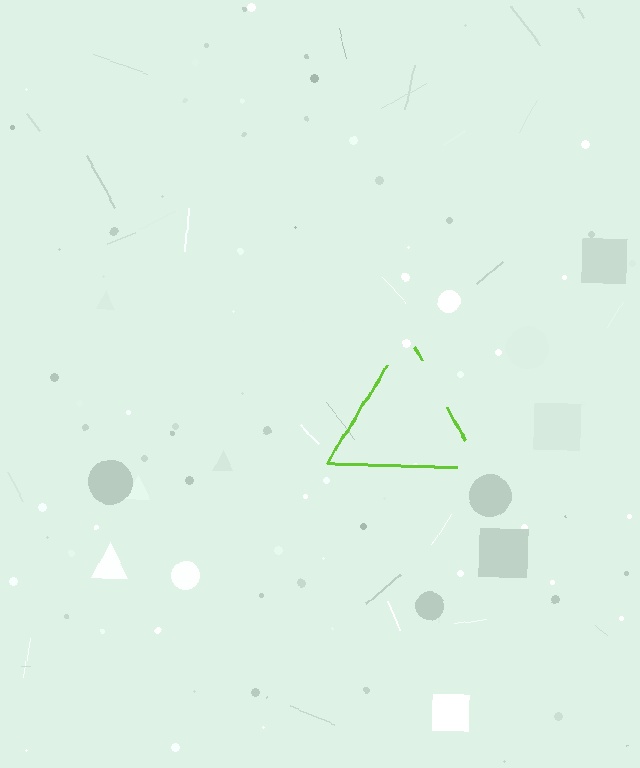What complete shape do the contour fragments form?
The contour fragments form a triangle.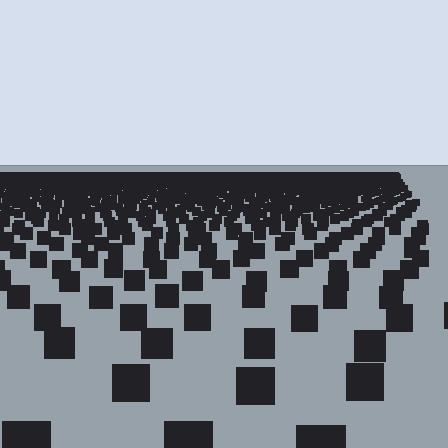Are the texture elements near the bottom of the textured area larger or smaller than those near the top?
Larger. Near the bottom, elements are closer to the viewer and appear at a bigger on-screen size.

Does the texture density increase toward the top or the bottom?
Density increases toward the top.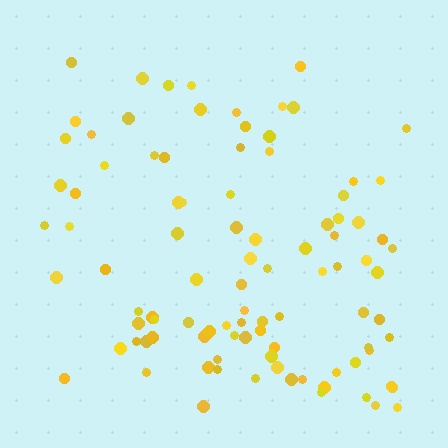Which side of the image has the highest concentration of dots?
The bottom.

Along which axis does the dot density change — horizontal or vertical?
Vertical.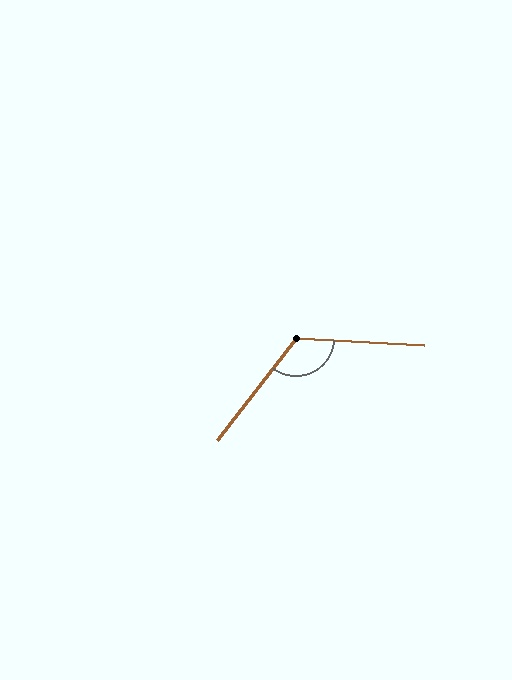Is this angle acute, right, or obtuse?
It is obtuse.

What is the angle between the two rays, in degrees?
Approximately 125 degrees.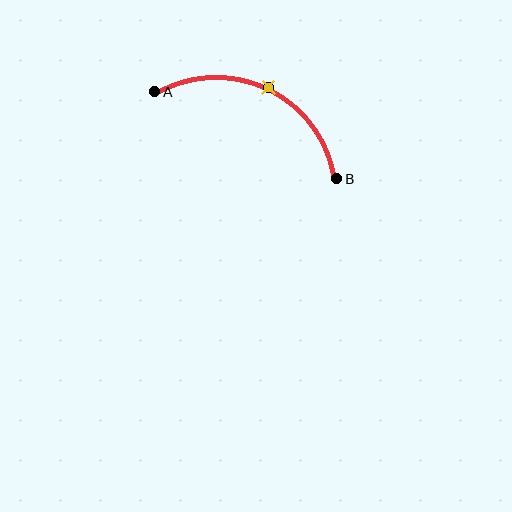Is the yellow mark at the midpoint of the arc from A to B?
Yes. The yellow mark lies on the arc at equal arc-length from both A and B — it is the arc midpoint.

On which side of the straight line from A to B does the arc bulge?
The arc bulges above the straight line connecting A and B.